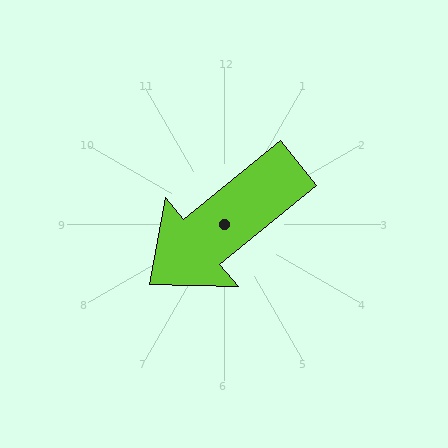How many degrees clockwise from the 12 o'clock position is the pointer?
Approximately 231 degrees.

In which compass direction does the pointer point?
Southwest.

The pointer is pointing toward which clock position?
Roughly 8 o'clock.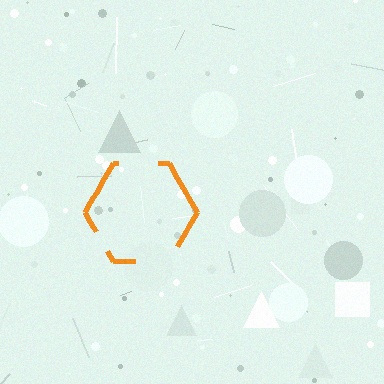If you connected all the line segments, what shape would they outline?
They would outline a hexagon.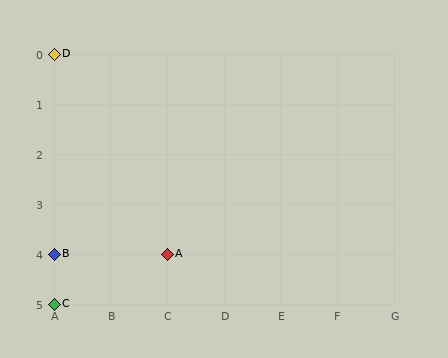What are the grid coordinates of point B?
Point B is at grid coordinates (A, 4).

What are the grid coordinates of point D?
Point D is at grid coordinates (A, 0).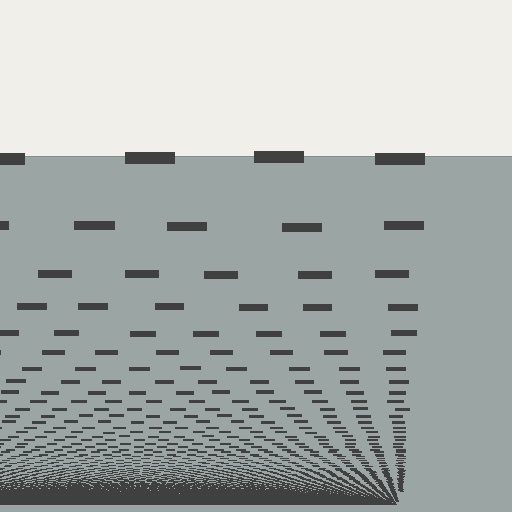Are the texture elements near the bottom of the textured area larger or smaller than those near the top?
Smaller. The gradient is inverted — elements near the bottom are smaller and denser.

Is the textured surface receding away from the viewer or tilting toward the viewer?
The surface appears to tilt toward the viewer. Texture elements get larger and sparser toward the top.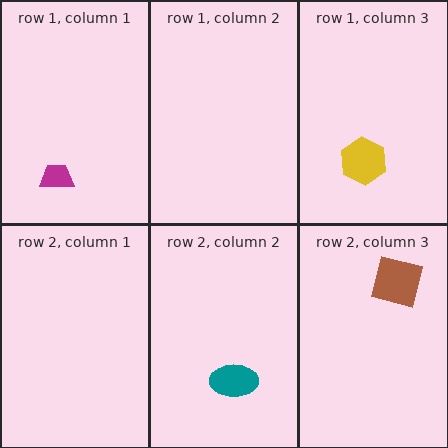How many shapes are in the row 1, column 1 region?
1.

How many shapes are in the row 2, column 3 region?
1.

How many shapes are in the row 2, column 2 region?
1.